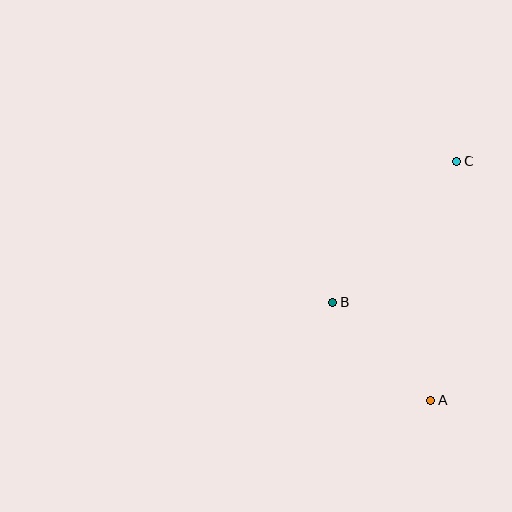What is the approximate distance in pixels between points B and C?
The distance between B and C is approximately 188 pixels.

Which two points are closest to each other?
Points A and B are closest to each other.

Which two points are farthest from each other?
Points A and C are farthest from each other.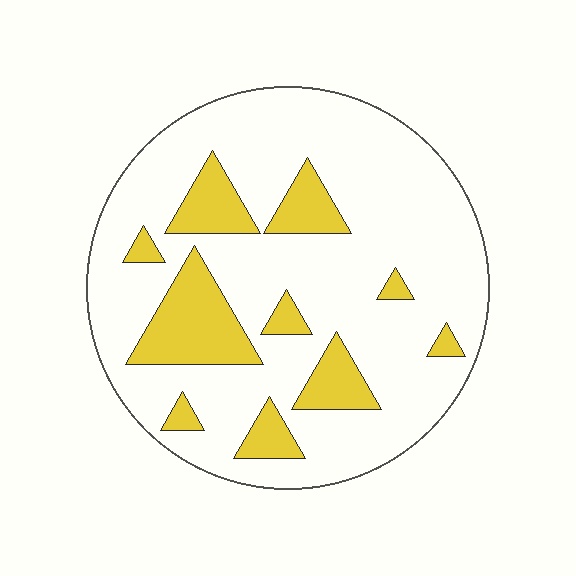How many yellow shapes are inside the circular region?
10.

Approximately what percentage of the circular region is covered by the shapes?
Approximately 20%.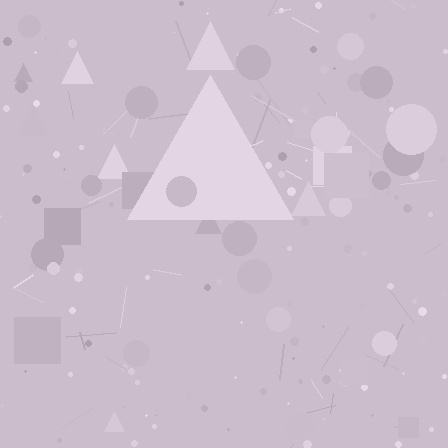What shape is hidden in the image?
A triangle is hidden in the image.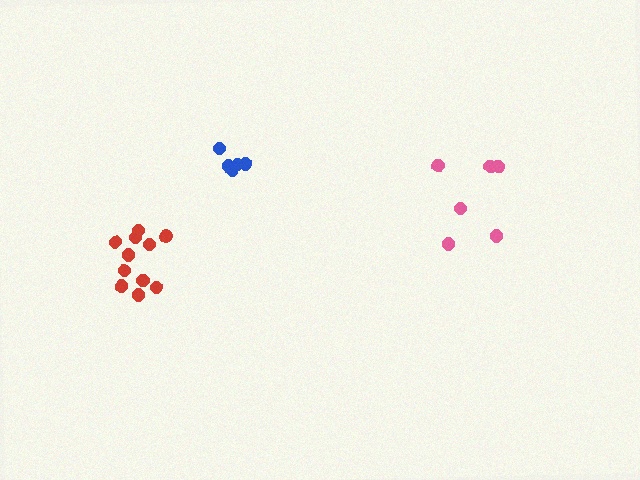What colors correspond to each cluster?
The clusters are colored: blue, pink, red.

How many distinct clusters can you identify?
There are 3 distinct clusters.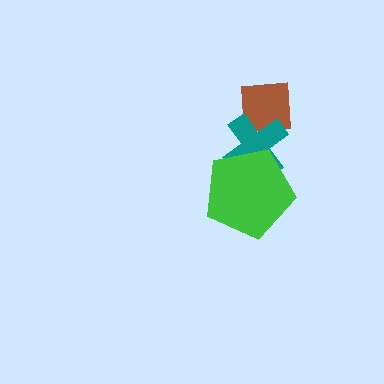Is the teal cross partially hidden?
Yes, it is partially covered by another shape.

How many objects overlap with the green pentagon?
1 object overlaps with the green pentagon.